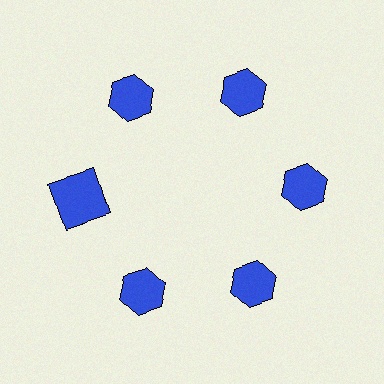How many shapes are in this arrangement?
There are 6 shapes arranged in a ring pattern.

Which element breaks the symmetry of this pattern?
The blue square at roughly the 9 o'clock position breaks the symmetry. All other shapes are blue hexagons.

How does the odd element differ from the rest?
It has a different shape: square instead of hexagon.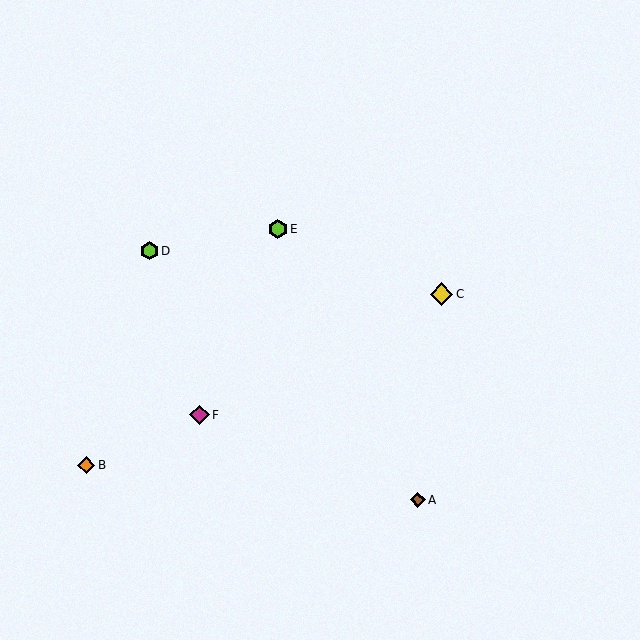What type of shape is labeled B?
Shape B is an orange diamond.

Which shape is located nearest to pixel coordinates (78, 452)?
The orange diamond (labeled B) at (86, 465) is nearest to that location.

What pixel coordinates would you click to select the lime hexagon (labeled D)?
Click at (149, 251) to select the lime hexagon D.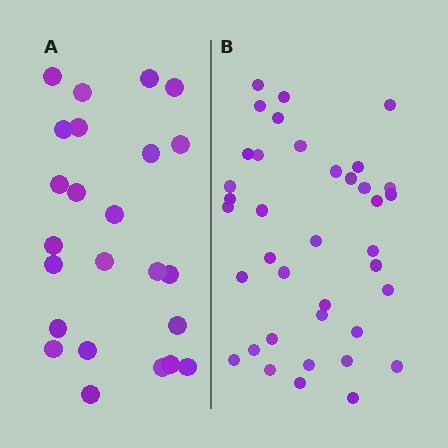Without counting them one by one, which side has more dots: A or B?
Region B (the right region) has more dots.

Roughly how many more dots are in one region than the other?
Region B has approximately 15 more dots than region A.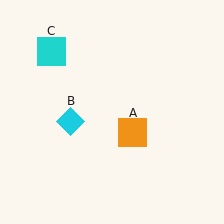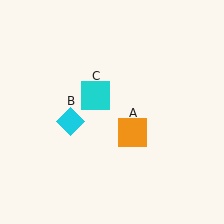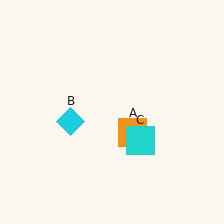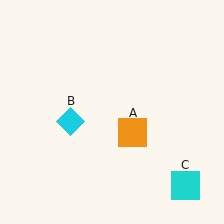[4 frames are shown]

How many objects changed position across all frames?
1 object changed position: cyan square (object C).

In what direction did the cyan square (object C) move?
The cyan square (object C) moved down and to the right.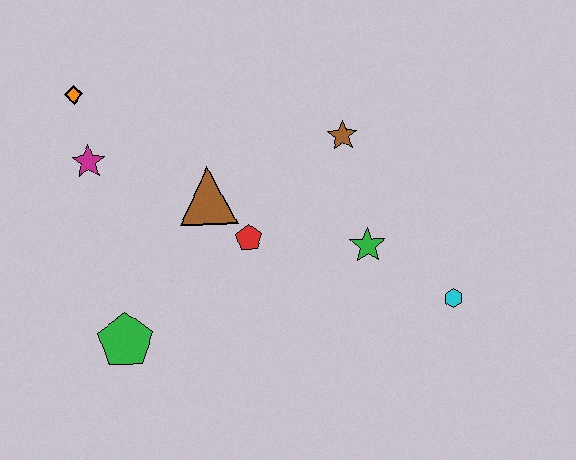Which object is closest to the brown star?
The green star is closest to the brown star.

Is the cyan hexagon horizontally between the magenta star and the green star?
No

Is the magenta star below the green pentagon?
No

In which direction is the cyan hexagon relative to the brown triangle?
The cyan hexagon is to the right of the brown triangle.